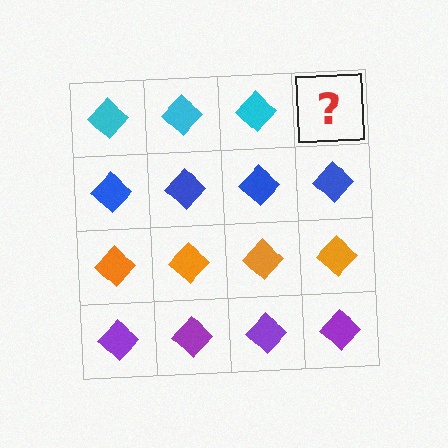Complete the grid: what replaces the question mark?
The question mark should be replaced with a cyan diamond.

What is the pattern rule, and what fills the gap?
The rule is that each row has a consistent color. The gap should be filled with a cyan diamond.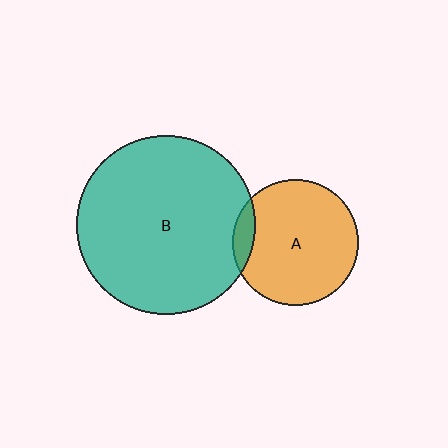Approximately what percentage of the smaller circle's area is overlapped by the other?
Approximately 10%.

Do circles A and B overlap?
Yes.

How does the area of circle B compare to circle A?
Approximately 2.0 times.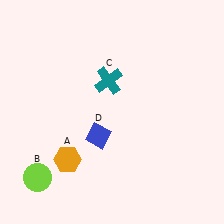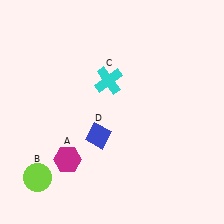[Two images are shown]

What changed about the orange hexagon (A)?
In Image 1, A is orange. In Image 2, it changed to magenta.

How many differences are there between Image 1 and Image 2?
There are 2 differences between the two images.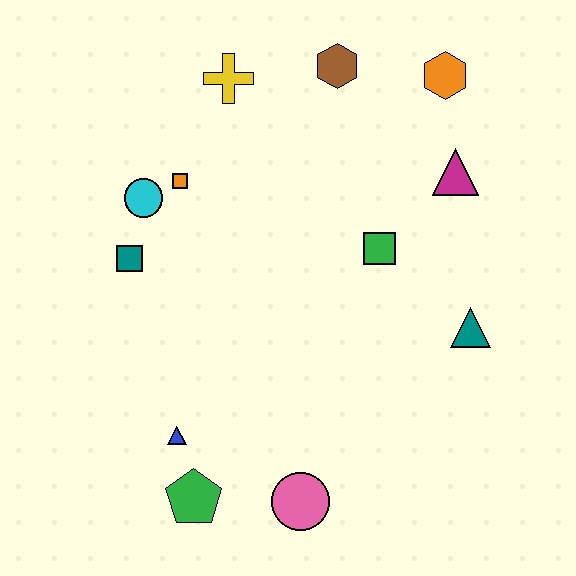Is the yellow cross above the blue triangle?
Yes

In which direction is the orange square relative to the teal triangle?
The orange square is to the left of the teal triangle.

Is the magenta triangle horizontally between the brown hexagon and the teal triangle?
Yes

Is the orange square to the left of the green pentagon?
Yes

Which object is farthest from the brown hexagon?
The green pentagon is farthest from the brown hexagon.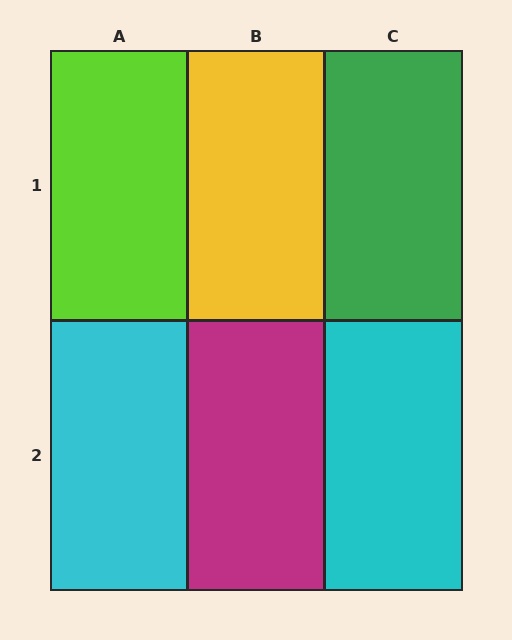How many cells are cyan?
2 cells are cyan.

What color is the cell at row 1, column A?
Lime.